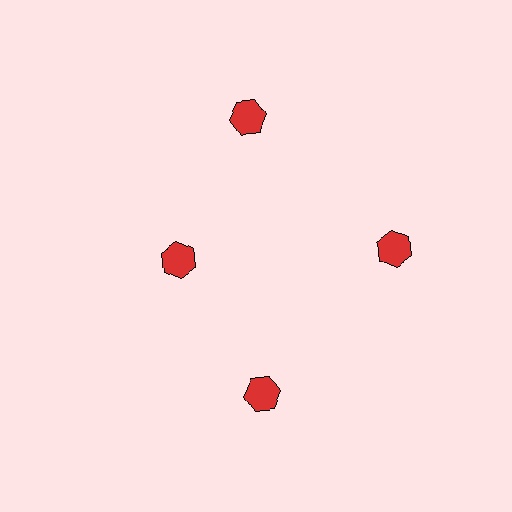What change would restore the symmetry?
The symmetry would be restored by moving it outward, back onto the ring so that all 4 hexagons sit at equal angles and equal distance from the center.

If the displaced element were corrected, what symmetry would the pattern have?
It would have 4-fold rotational symmetry — the pattern would map onto itself every 90 degrees.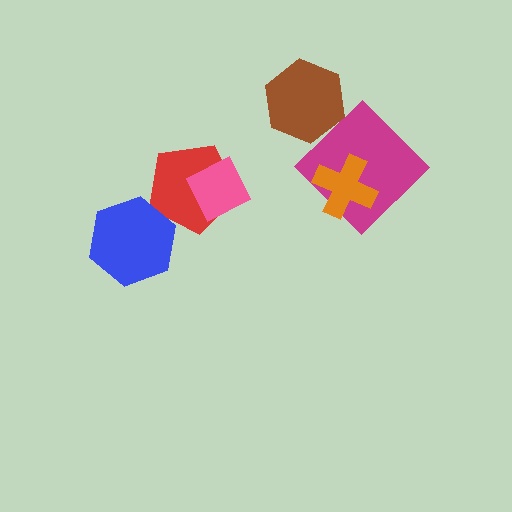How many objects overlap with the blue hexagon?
1 object overlaps with the blue hexagon.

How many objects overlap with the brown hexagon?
0 objects overlap with the brown hexagon.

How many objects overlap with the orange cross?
1 object overlaps with the orange cross.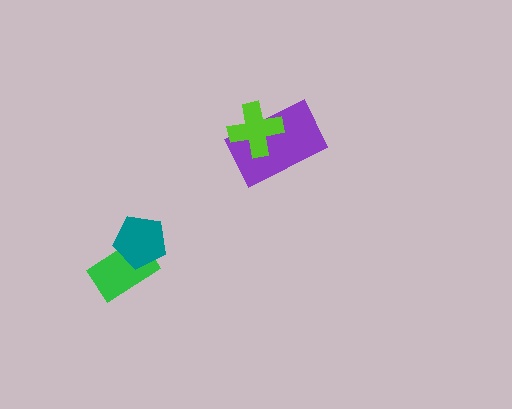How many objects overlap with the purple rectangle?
1 object overlaps with the purple rectangle.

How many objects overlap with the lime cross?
1 object overlaps with the lime cross.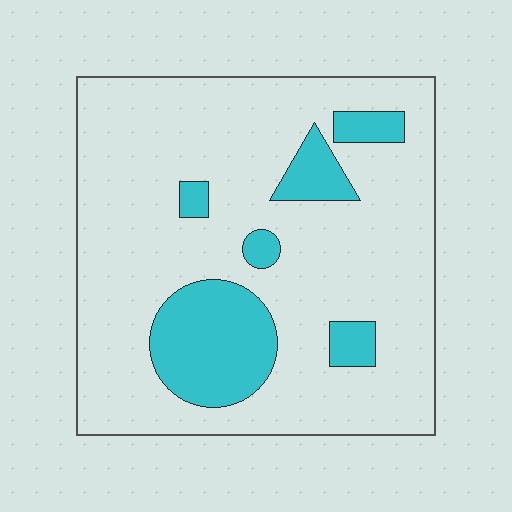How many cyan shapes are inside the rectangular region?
6.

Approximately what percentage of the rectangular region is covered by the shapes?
Approximately 20%.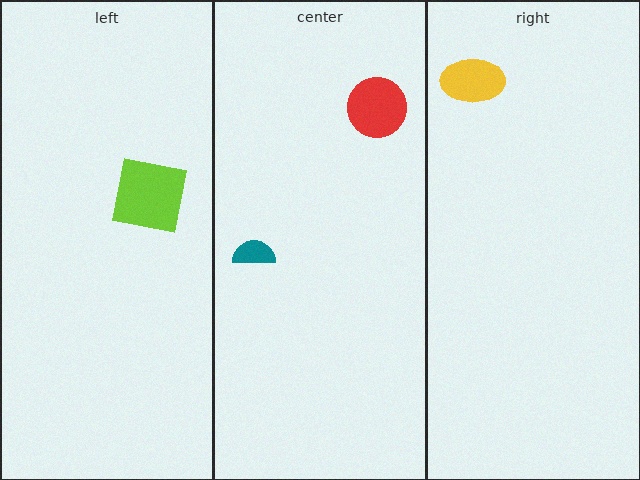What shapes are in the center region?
The red circle, the teal semicircle.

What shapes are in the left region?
The lime square.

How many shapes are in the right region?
1.